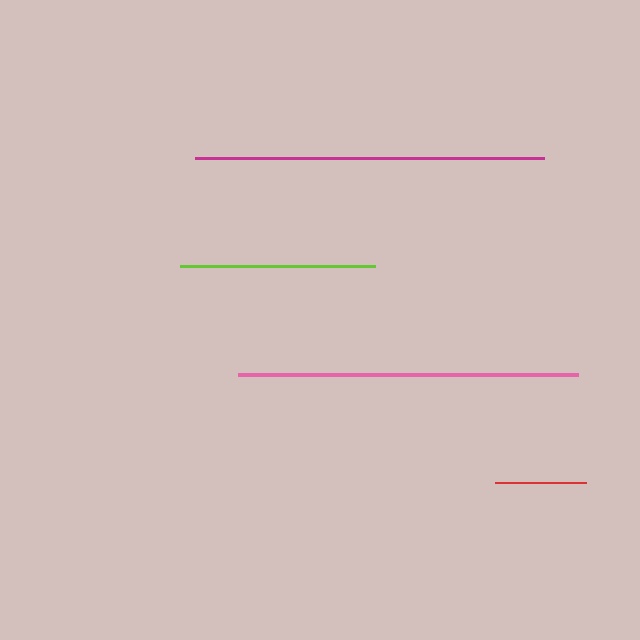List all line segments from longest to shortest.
From longest to shortest: magenta, pink, lime, red.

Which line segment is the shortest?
The red line is the shortest at approximately 91 pixels.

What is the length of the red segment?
The red segment is approximately 91 pixels long.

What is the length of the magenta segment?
The magenta segment is approximately 349 pixels long.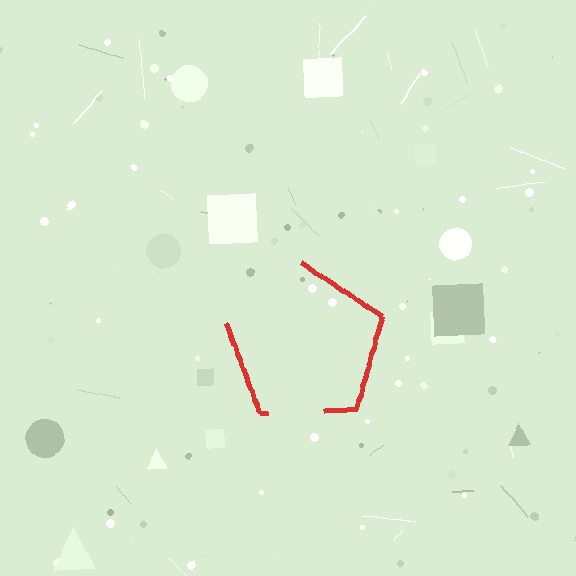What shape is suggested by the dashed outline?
The dashed outline suggests a pentagon.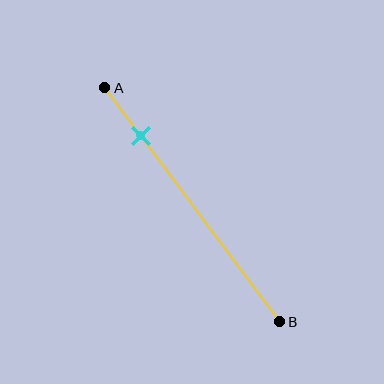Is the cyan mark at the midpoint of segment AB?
No, the mark is at about 20% from A, not at the 50% midpoint.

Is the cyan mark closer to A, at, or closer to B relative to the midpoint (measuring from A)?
The cyan mark is closer to point A than the midpoint of segment AB.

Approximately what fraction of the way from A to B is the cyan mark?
The cyan mark is approximately 20% of the way from A to B.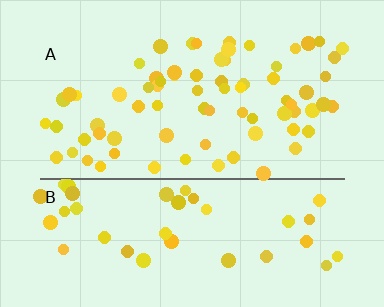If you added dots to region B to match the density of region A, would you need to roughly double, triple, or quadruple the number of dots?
Approximately double.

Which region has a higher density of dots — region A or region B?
A (the top).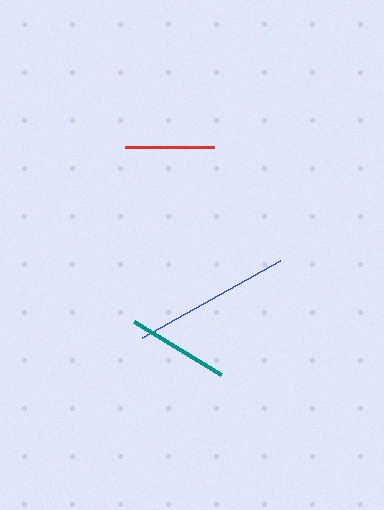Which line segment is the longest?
The blue line is the longest at approximately 157 pixels.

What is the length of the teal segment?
The teal segment is approximately 102 pixels long.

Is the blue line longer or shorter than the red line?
The blue line is longer than the red line.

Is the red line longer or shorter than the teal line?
The teal line is longer than the red line.